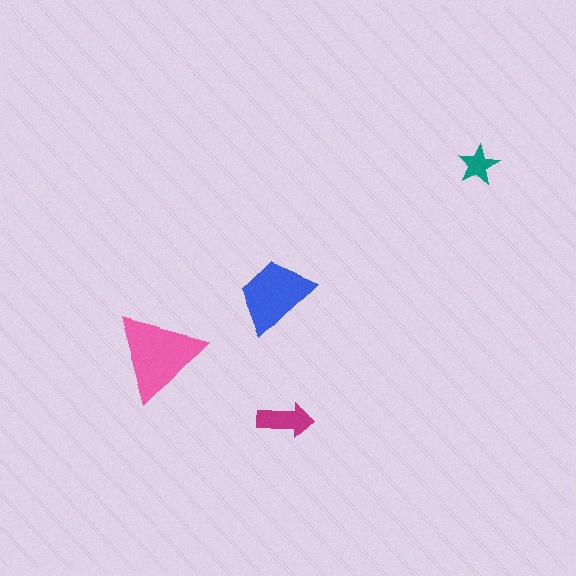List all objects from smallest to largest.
The teal star, the magenta arrow, the blue trapezoid, the pink triangle.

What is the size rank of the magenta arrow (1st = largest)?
3rd.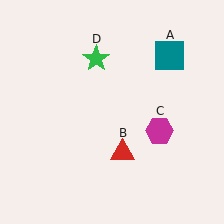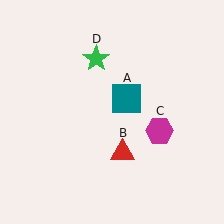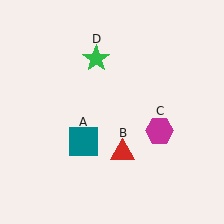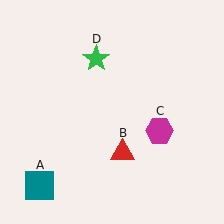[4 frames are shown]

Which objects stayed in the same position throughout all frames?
Red triangle (object B) and magenta hexagon (object C) and green star (object D) remained stationary.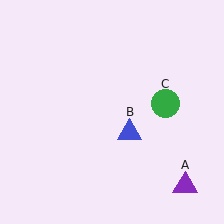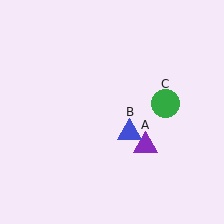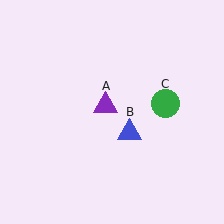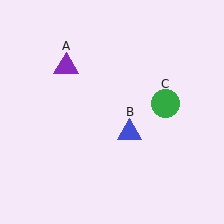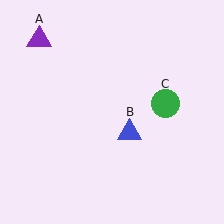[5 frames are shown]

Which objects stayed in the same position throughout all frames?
Blue triangle (object B) and green circle (object C) remained stationary.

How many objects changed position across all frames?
1 object changed position: purple triangle (object A).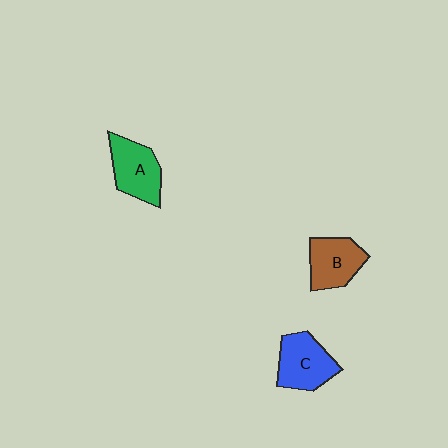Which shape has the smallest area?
Shape B (brown).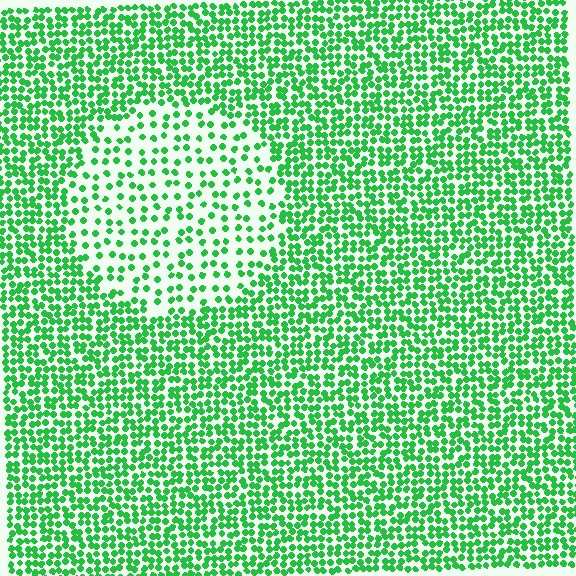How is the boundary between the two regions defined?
The boundary is defined by a change in element density (approximately 2.3x ratio). All elements are the same color, size, and shape.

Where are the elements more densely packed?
The elements are more densely packed outside the circle boundary.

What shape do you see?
I see a circle.